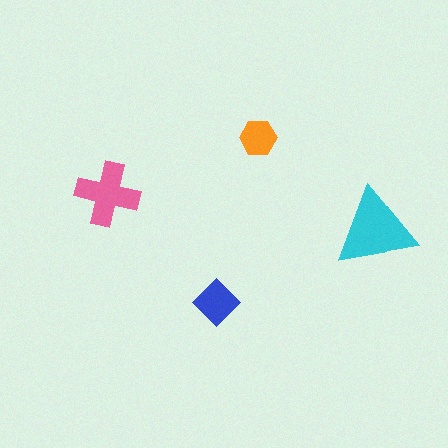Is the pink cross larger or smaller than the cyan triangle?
Smaller.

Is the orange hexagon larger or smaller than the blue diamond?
Smaller.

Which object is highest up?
The orange hexagon is topmost.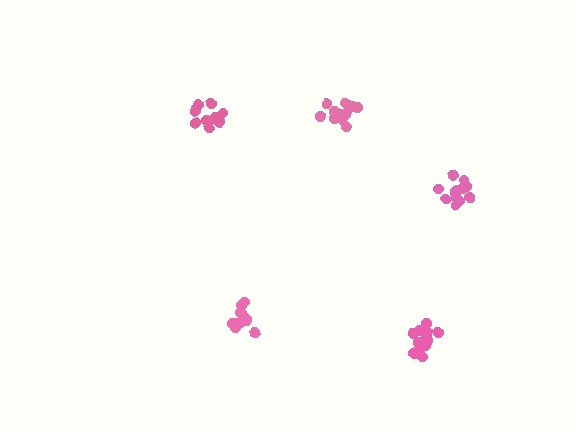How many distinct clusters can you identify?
There are 5 distinct clusters.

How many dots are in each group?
Group 1: 12 dots, Group 2: 12 dots, Group 3: 11 dots, Group 4: 14 dots, Group 5: 14 dots (63 total).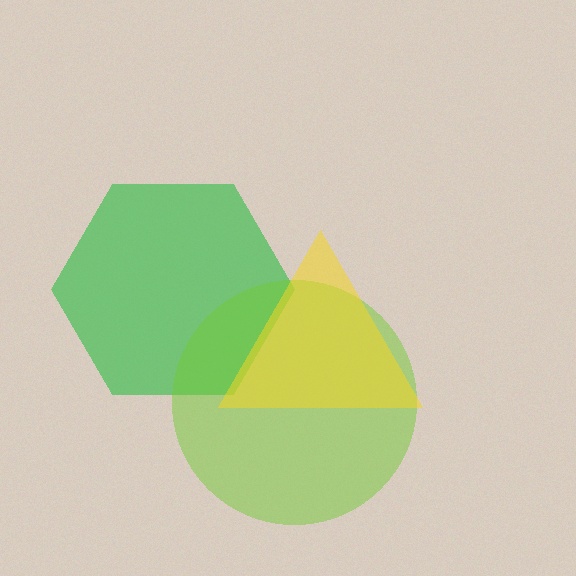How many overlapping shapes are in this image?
There are 3 overlapping shapes in the image.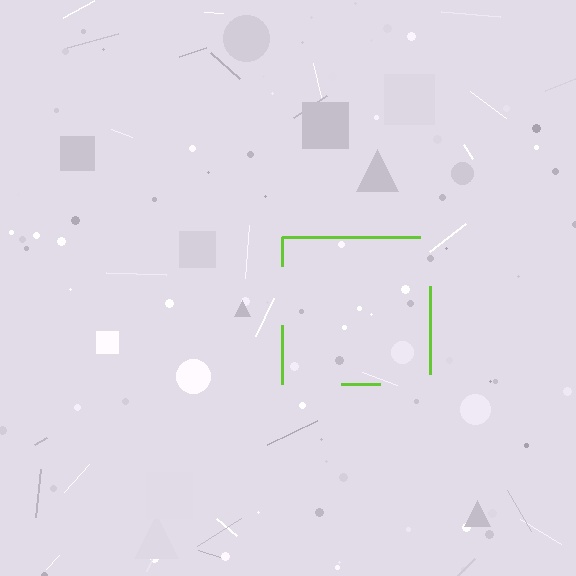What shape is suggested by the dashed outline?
The dashed outline suggests a square.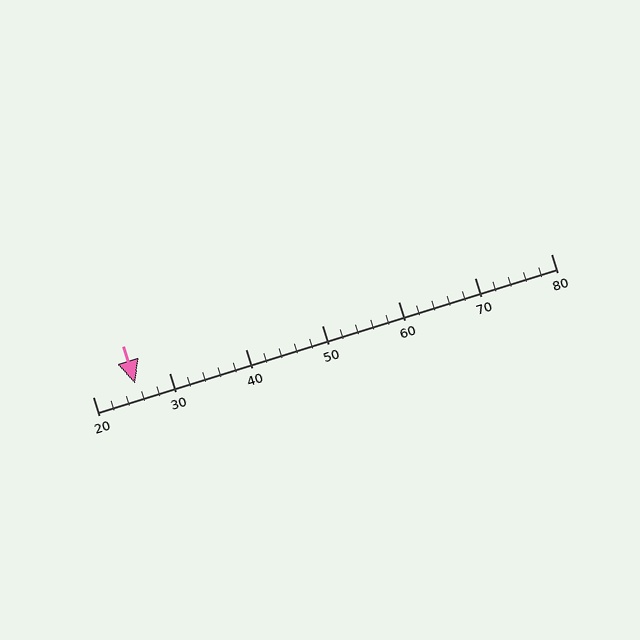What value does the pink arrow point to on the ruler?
The pink arrow points to approximately 26.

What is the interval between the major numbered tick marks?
The major tick marks are spaced 10 units apart.